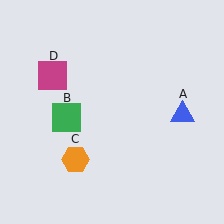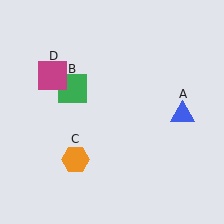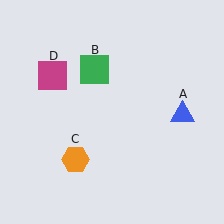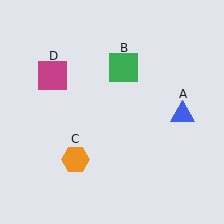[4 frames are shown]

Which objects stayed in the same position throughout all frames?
Blue triangle (object A) and orange hexagon (object C) and magenta square (object D) remained stationary.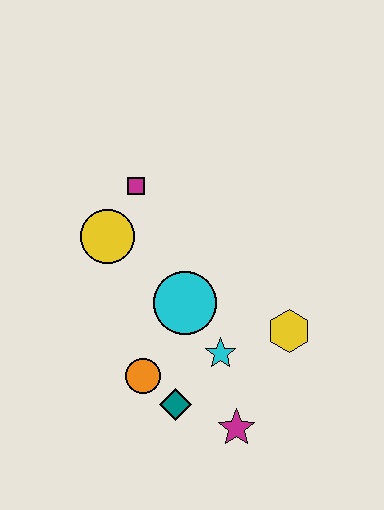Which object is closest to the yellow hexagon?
The cyan star is closest to the yellow hexagon.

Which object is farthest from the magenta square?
The magenta star is farthest from the magenta square.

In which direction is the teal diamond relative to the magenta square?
The teal diamond is below the magenta square.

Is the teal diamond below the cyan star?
Yes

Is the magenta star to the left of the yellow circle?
No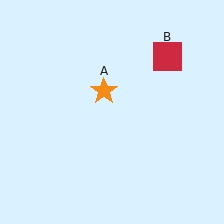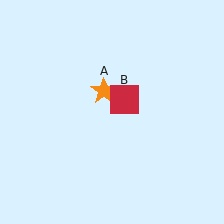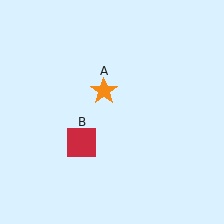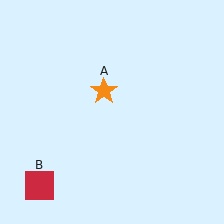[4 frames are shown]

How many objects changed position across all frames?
1 object changed position: red square (object B).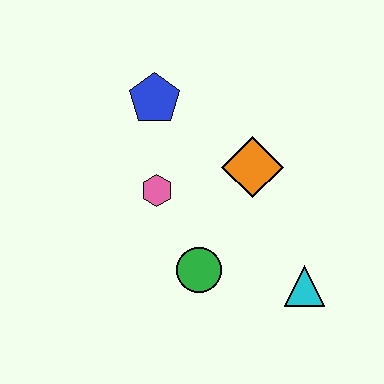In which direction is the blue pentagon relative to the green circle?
The blue pentagon is above the green circle.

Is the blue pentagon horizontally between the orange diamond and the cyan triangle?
No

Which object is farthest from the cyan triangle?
The blue pentagon is farthest from the cyan triangle.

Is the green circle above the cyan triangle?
Yes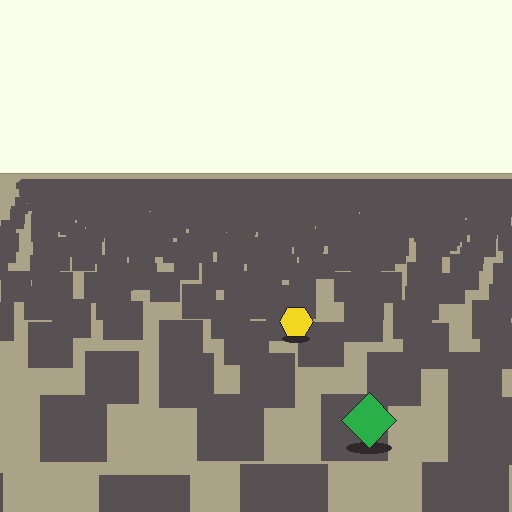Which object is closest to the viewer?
The green diamond is closest. The texture marks near it are larger and more spread out.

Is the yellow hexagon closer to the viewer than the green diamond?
No. The green diamond is closer — you can tell from the texture gradient: the ground texture is coarser near it.